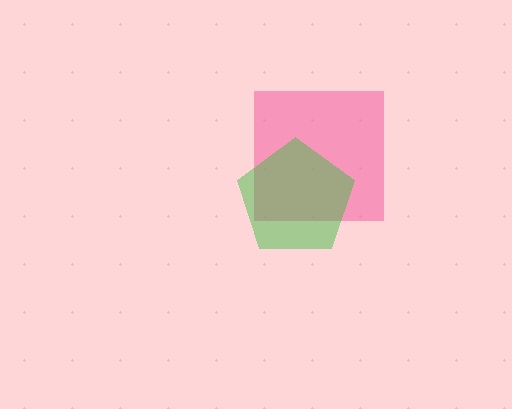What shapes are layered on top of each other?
The layered shapes are: a pink square, a green pentagon.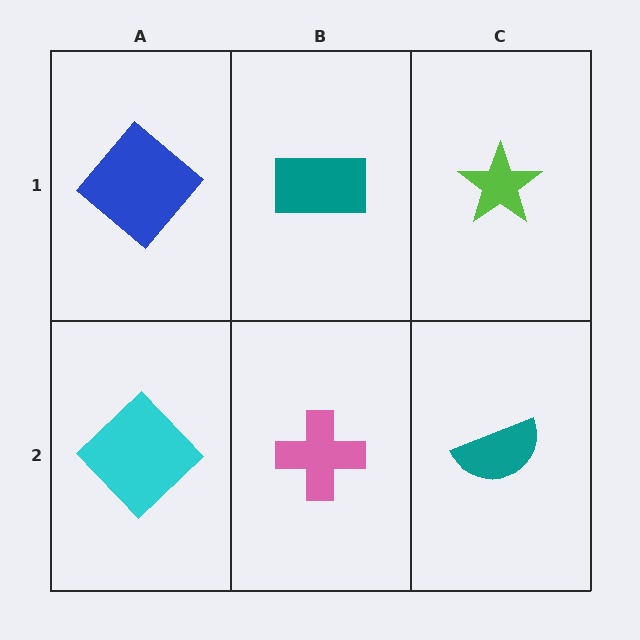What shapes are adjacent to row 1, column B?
A pink cross (row 2, column B), a blue diamond (row 1, column A), a lime star (row 1, column C).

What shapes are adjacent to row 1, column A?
A cyan diamond (row 2, column A), a teal rectangle (row 1, column B).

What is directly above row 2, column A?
A blue diamond.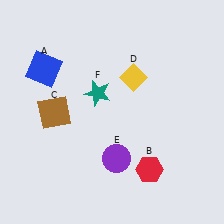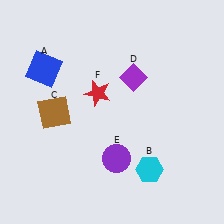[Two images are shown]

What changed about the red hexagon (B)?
In Image 1, B is red. In Image 2, it changed to cyan.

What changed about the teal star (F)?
In Image 1, F is teal. In Image 2, it changed to red.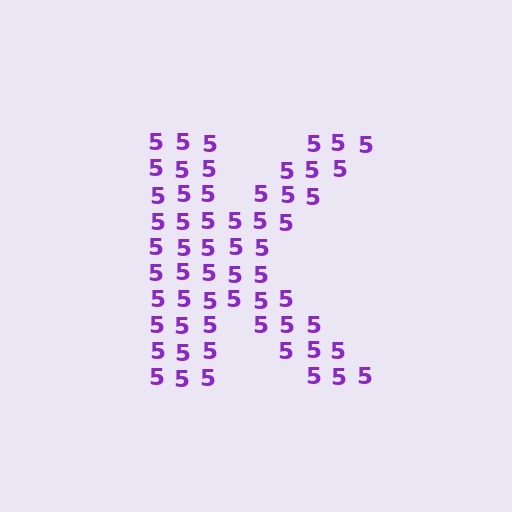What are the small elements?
The small elements are digit 5's.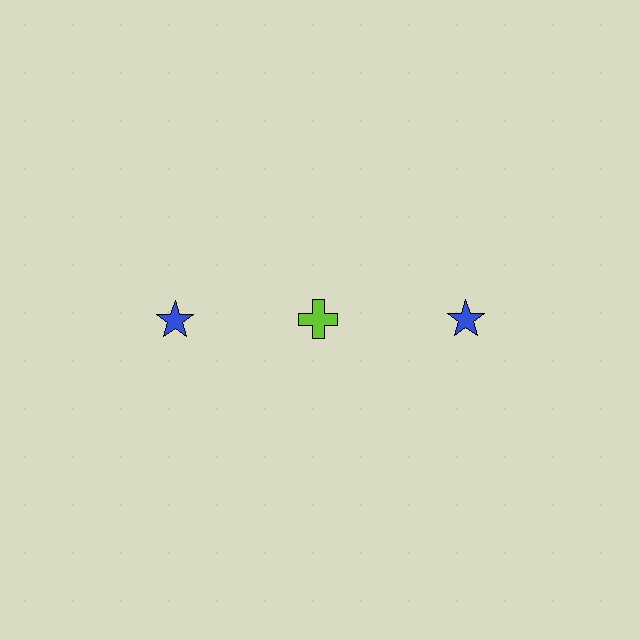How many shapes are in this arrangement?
There are 3 shapes arranged in a grid pattern.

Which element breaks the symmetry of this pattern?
The lime cross in the top row, second from left column breaks the symmetry. All other shapes are blue stars.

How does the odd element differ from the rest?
It differs in both color (lime instead of blue) and shape (cross instead of star).